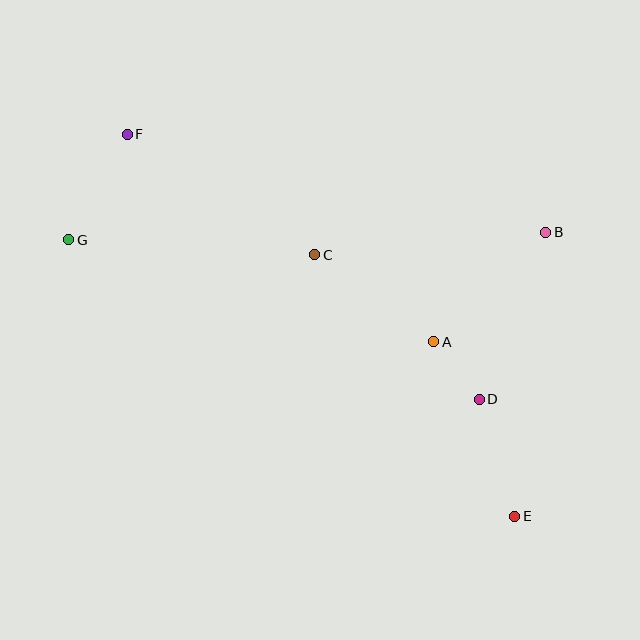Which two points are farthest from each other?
Points E and F are farthest from each other.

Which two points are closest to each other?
Points A and D are closest to each other.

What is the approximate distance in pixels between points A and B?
The distance between A and B is approximately 156 pixels.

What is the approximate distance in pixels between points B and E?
The distance between B and E is approximately 285 pixels.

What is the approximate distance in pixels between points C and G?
The distance between C and G is approximately 246 pixels.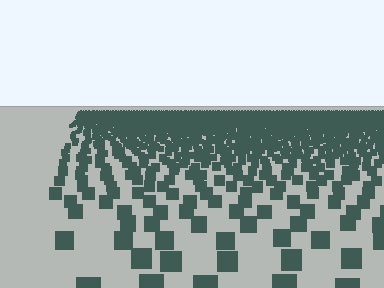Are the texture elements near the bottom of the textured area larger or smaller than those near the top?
Larger. Near the bottom, elements are closer to the viewer and appear at a bigger on-screen size.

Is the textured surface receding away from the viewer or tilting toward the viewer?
The surface is receding away from the viewer. Texture elements get smaller and denser toward the top.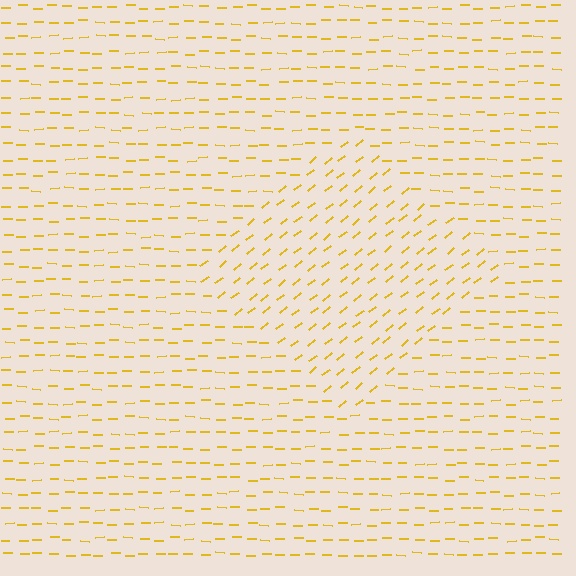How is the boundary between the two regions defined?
The boundary is defined purely by a change in line orientation (approximately 39 degrees difference). All lines are the same color and thickness.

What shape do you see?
I see a diamond.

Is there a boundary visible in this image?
Yes, there is a texture boundary formed by a change in line orientation.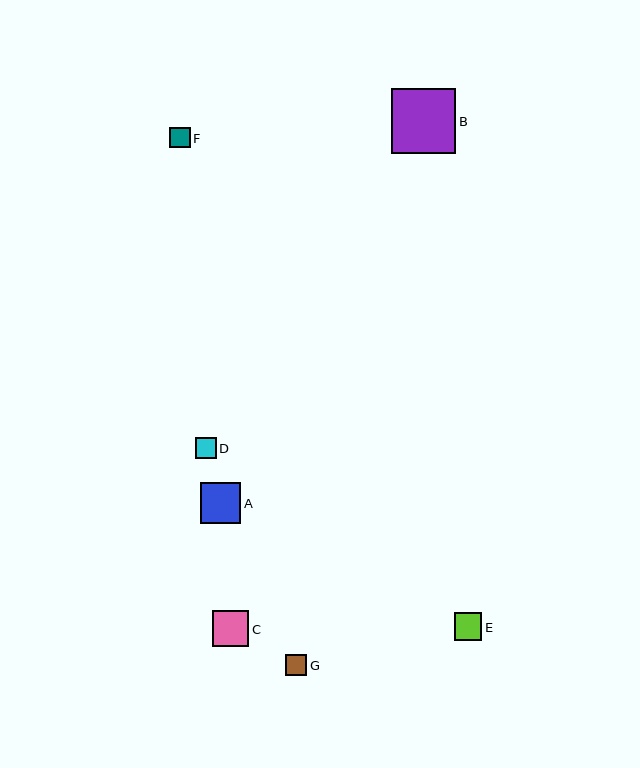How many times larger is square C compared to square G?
Square C is approximately 1.7 times the size of square G.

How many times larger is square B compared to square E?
Square B is approximately 2.3 times the size of square E.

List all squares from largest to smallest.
From largest to smallest: B, A, C, E, G, D, F.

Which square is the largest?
Square B is the largest with a size of approximately 64 pixels.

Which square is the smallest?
Square F is the smallest with a size of approximately 20 pixels.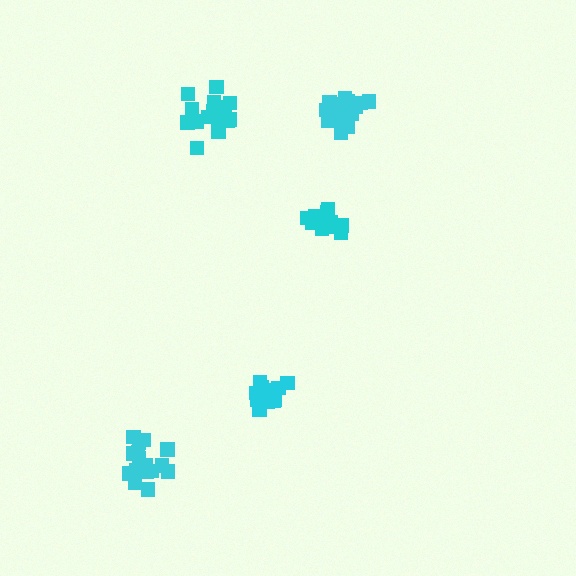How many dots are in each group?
Group 1: 16 dots, Group 2: 17 dots, Group 3: 16 dots, Group 4: 19 dots, Group 5: 20 dots (88 total).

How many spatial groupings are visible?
There are 5 spatial groupings.